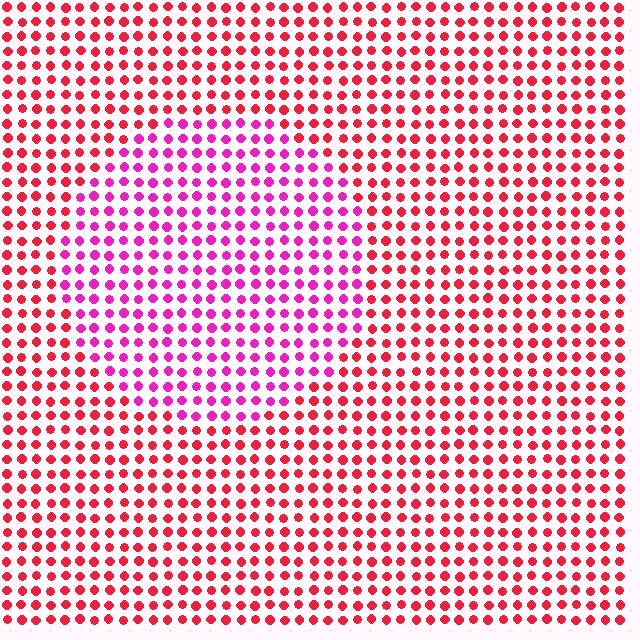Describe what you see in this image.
The image is filled with small red elements in a uniform arrangement. A circle-shaped region is visible where the elements are tinted to a slightly different hue, forming a subtle color boundary.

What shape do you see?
I see a circle.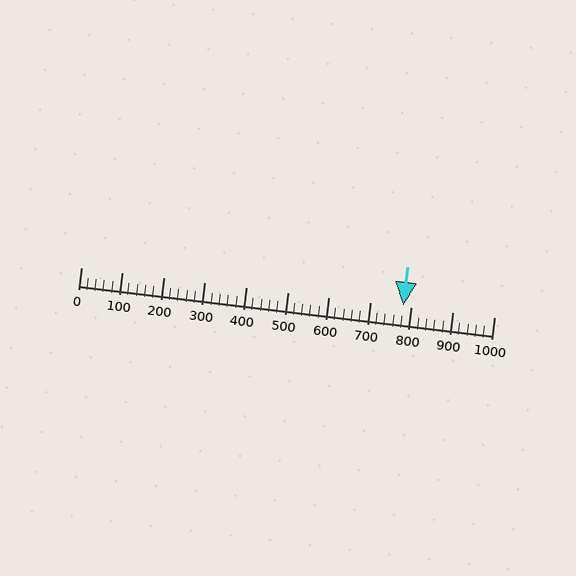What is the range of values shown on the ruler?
The ruler shows values from 0 to 1000.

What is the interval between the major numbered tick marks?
The major tick marks are spaced 100 units apart.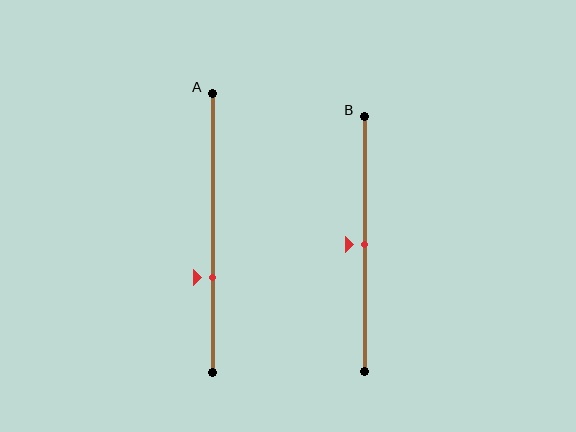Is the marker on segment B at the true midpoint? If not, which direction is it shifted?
Yes, the marker on segment B is at the true midpoint.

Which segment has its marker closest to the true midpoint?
Segment B has its marker closest to the true midpoint.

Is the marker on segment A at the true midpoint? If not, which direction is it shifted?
No, the marker on segment A is shifted downward by about 16% of the segment length.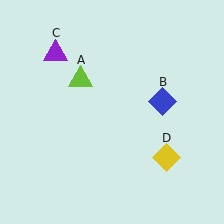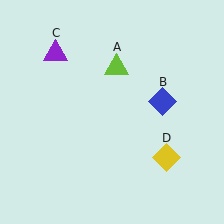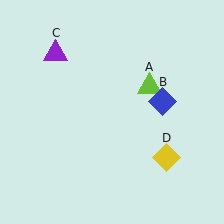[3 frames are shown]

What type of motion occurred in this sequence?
The lime triangle (object A) rotated clockwise around the center of the scene.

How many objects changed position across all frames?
1 object changed position: lime triangle (object A).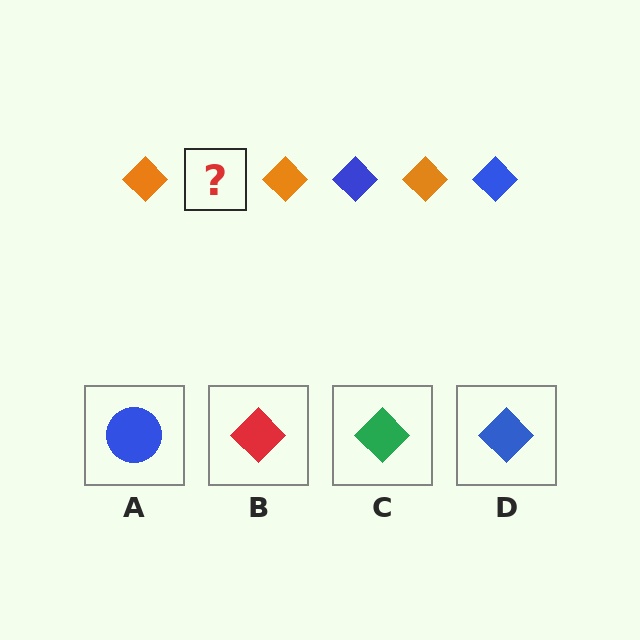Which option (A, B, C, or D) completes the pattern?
D.